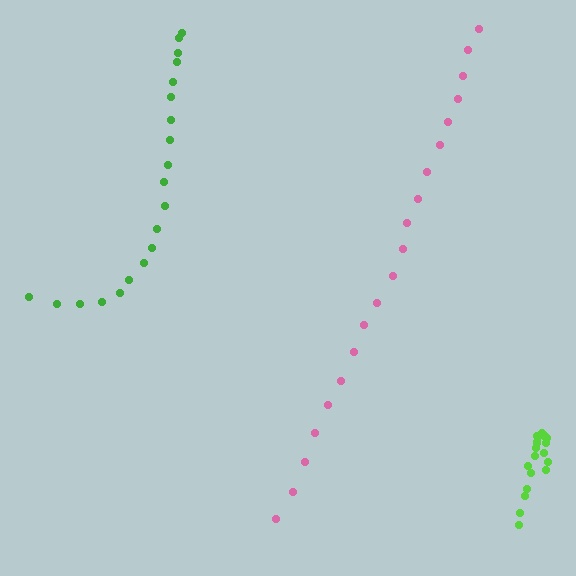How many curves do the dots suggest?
There are 3 distinct paths.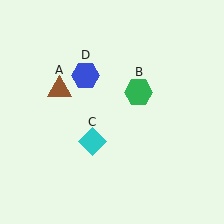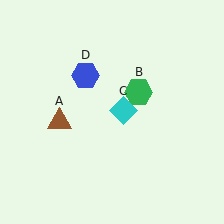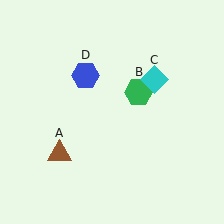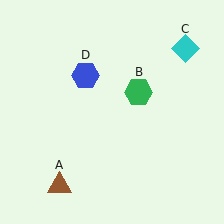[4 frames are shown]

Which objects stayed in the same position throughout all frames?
Green hexagon (object B) and blue hexagon (object D) remained stationary.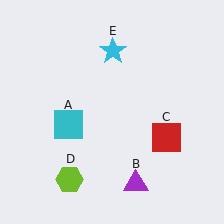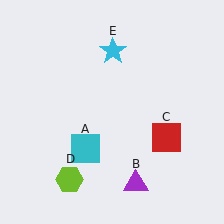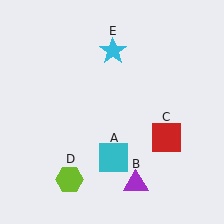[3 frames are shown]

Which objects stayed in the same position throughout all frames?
Purple triangle (object B) and red square (object C) and lime hexagon (object D) and cyan star (object E) remained stationary.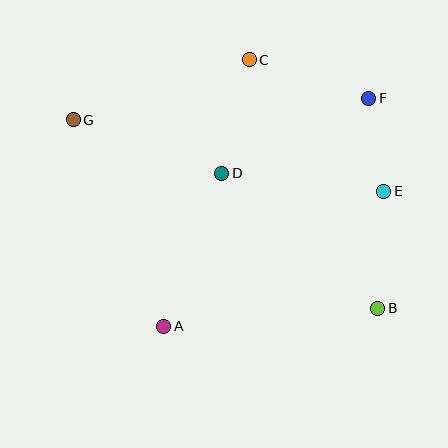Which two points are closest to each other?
Points E and F are closest to each other.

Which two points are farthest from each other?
Points B and G are farthest from each other.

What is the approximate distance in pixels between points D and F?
The distance between D and F is approximately 165 pixels.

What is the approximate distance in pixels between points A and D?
The distance between A and D is approximately 164 pixels.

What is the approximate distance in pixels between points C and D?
The distance between C and D is approximately 117 pixels.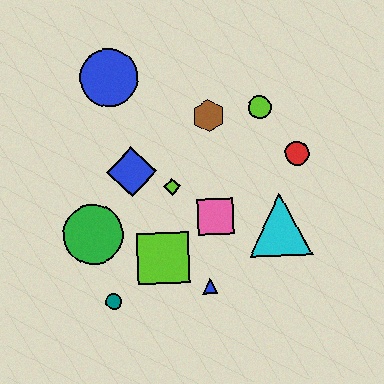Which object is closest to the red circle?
The lime circle is closest to the red circle.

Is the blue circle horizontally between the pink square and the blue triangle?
No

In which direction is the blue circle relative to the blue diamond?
The blue circle is above the blue diamond.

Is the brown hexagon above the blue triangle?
Yes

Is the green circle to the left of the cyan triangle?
Yes